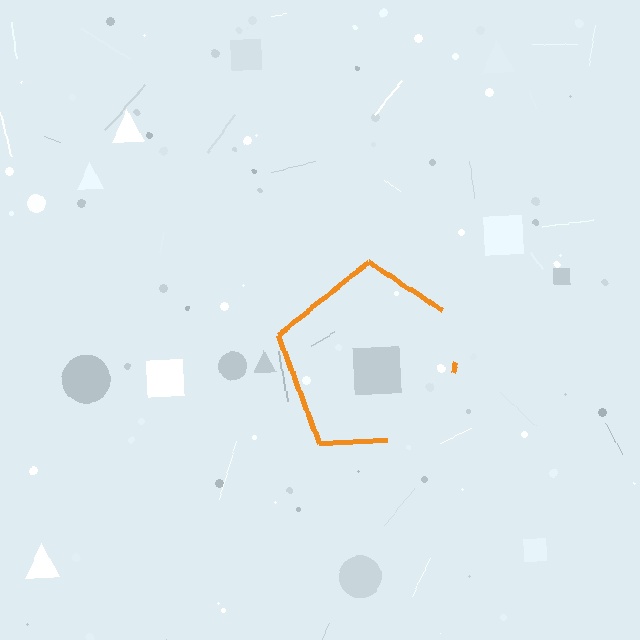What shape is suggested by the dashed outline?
The dashed outline suggests a pentagon.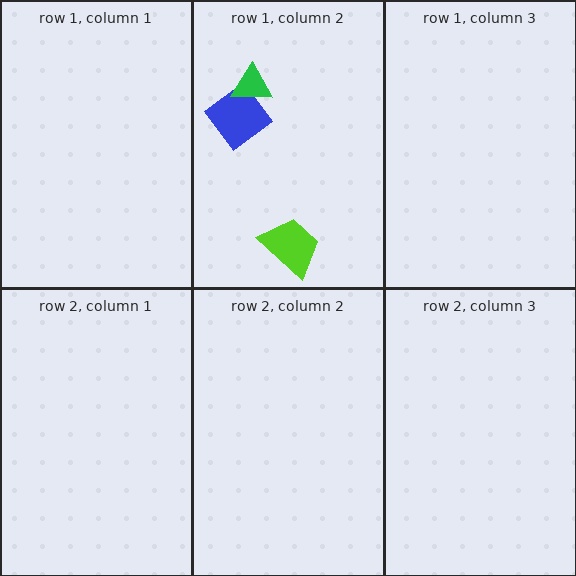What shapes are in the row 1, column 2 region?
The lime trapezoid, the blue diamond, the green triangle.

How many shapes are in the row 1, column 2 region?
3.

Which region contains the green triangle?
The row 1, column 2 region.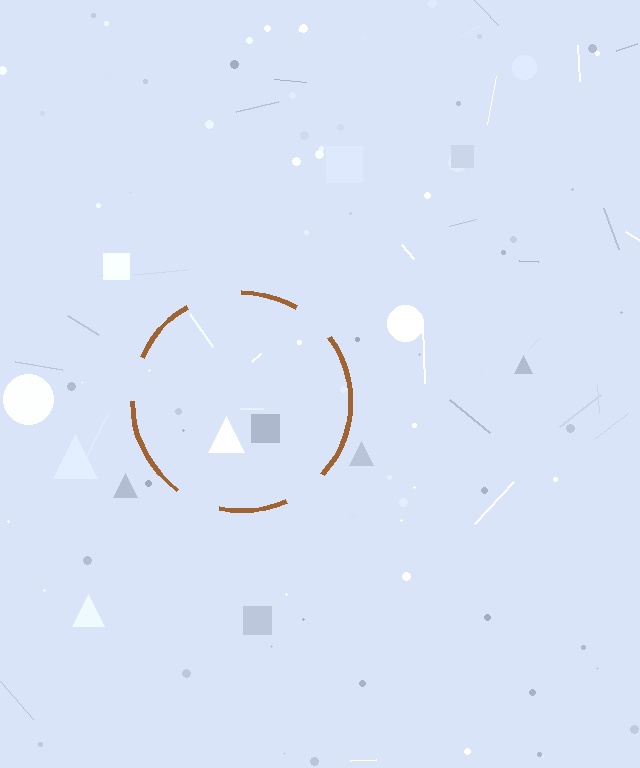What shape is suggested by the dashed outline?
The dashed outline suggests a circle.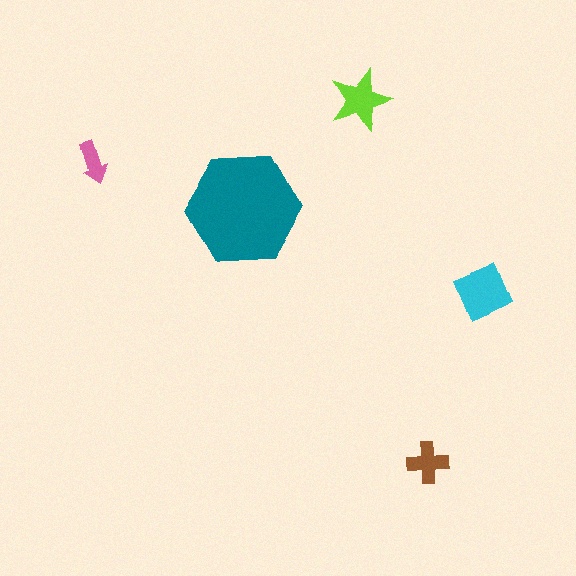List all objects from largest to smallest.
The teal hexagon, the cyan diamond, the lime star, the brown cross, the pink arrow.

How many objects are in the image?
There are 5 objects in the image.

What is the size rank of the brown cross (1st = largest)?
4th.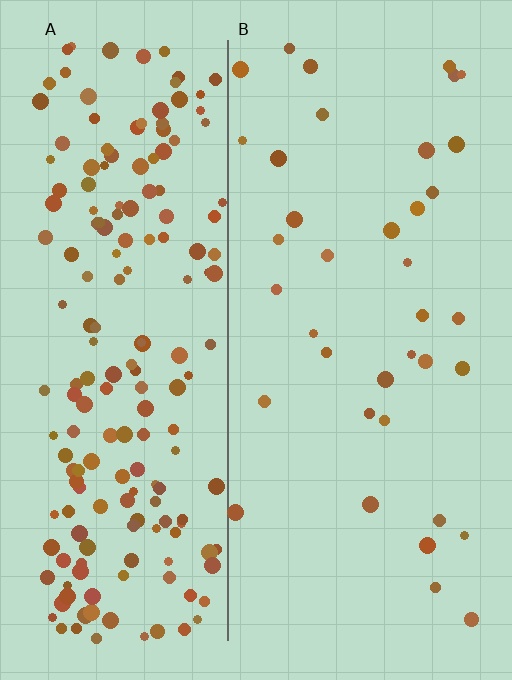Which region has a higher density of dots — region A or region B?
A (the left).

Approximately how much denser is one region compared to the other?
Approximately 5.2× — region A over region B.